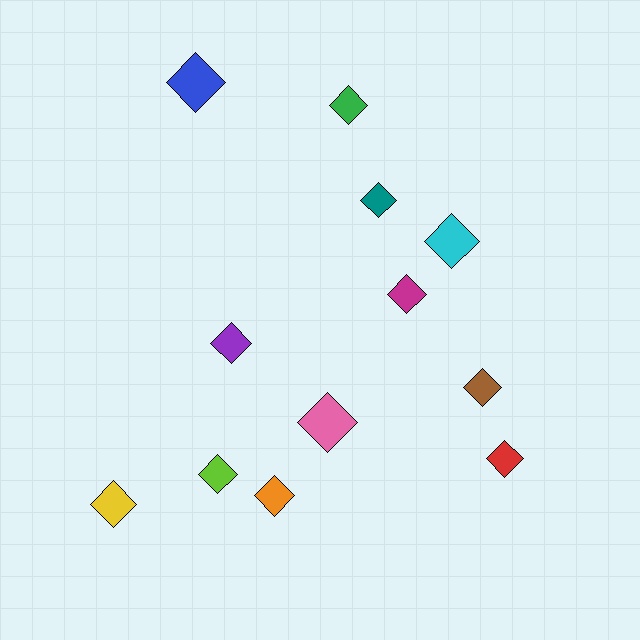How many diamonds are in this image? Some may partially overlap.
There are 12 diamonds.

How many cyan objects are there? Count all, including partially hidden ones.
There is 1 cyan object.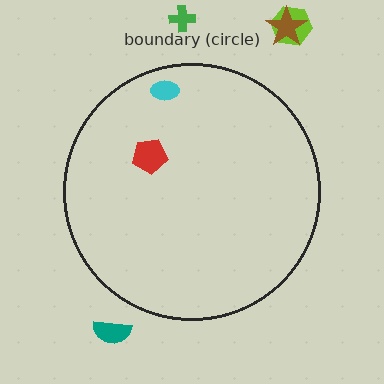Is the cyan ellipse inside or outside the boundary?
Inside.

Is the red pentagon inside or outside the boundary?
Inside.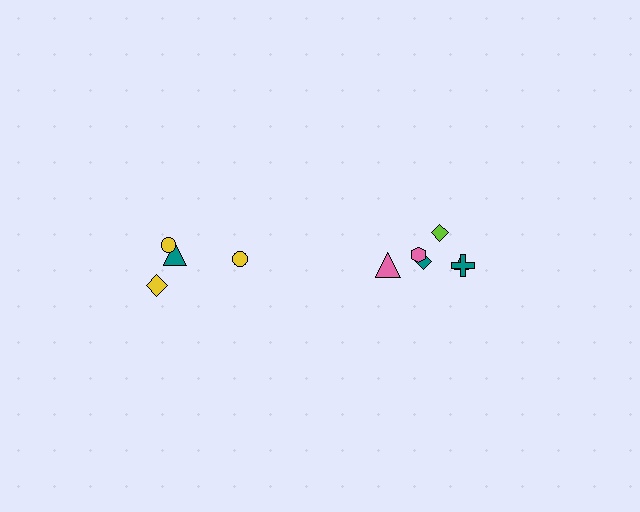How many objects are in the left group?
There are 4 objects.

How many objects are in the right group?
There are 6 objects.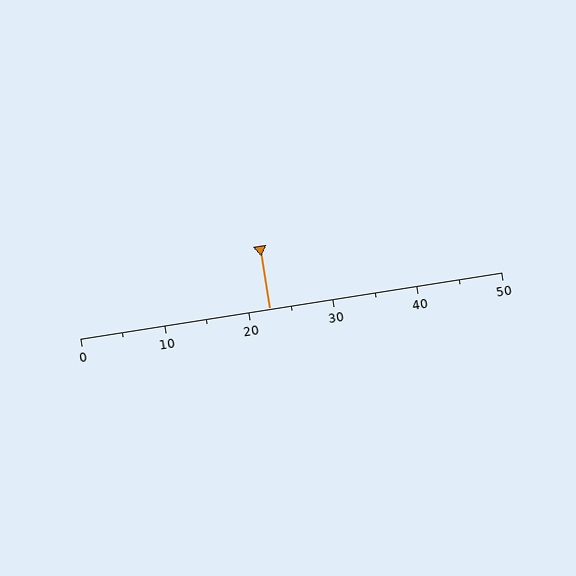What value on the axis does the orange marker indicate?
The marker indicates approximately 22.5.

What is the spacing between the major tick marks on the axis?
The major ticks are spaced 10 apart.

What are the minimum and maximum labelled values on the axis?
The axis runs from 0 to 50.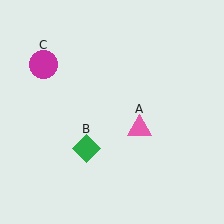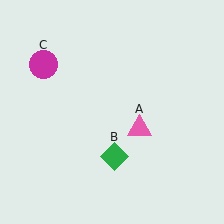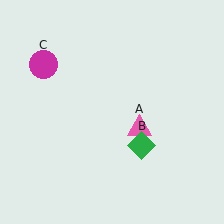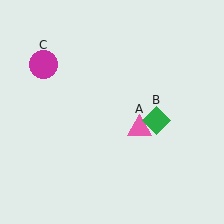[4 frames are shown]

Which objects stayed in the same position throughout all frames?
Pink triangle (object A) and magenta circle (object C) remained stationary.